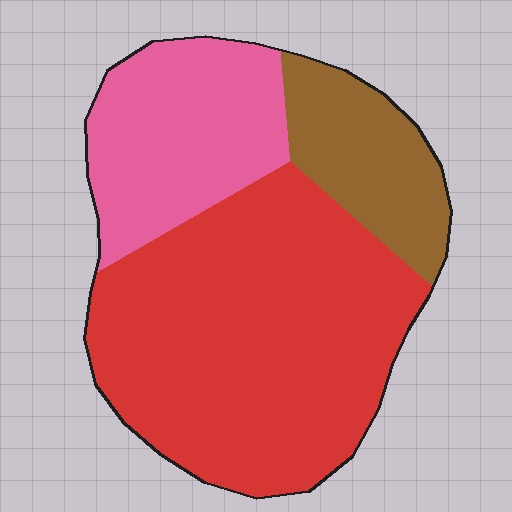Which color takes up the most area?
Red, at roughly 60%.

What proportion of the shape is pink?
Pink takes up about one quarter (1/4) of the shape.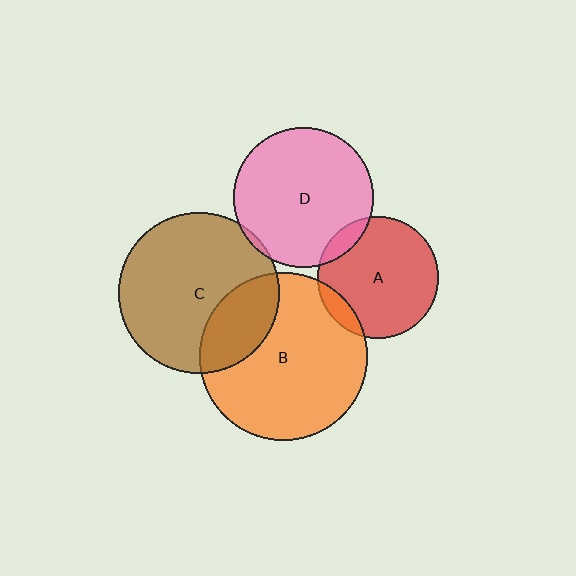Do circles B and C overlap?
Yes.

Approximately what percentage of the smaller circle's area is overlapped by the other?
Approximately 25%.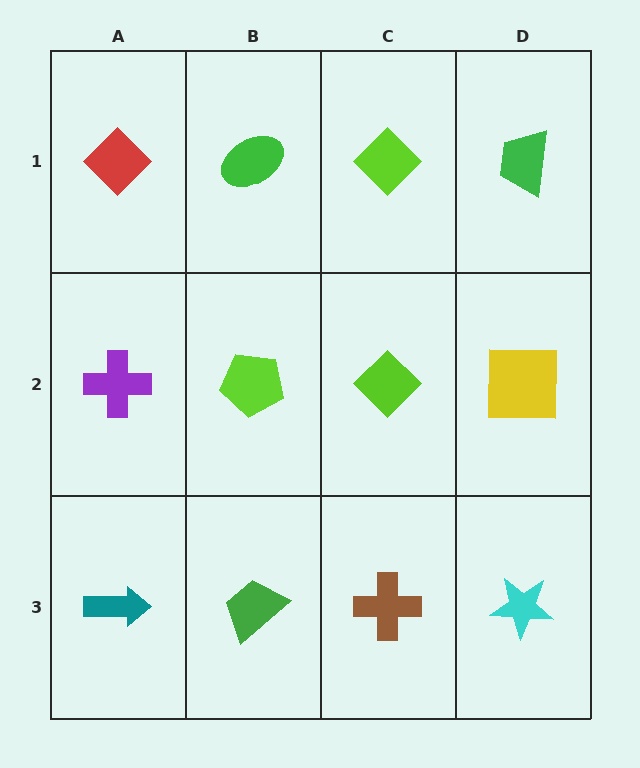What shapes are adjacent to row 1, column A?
A purple cross (row 2, column A), a green ellipse (row 1, column B).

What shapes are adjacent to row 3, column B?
A lime pentagon (row 2, column B), a teal arrow (row 3, column A), a brown cross (row 3, column C).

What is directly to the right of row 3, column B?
A brown cross.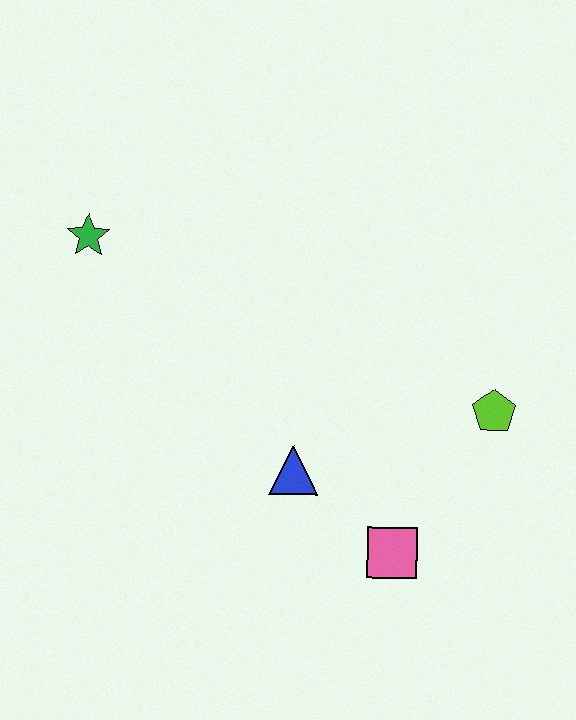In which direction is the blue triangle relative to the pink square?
The blue triangle is to the left of the pink square.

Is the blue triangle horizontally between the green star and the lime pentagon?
Yes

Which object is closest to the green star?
The blue triangle is closest to the green star.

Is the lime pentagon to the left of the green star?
No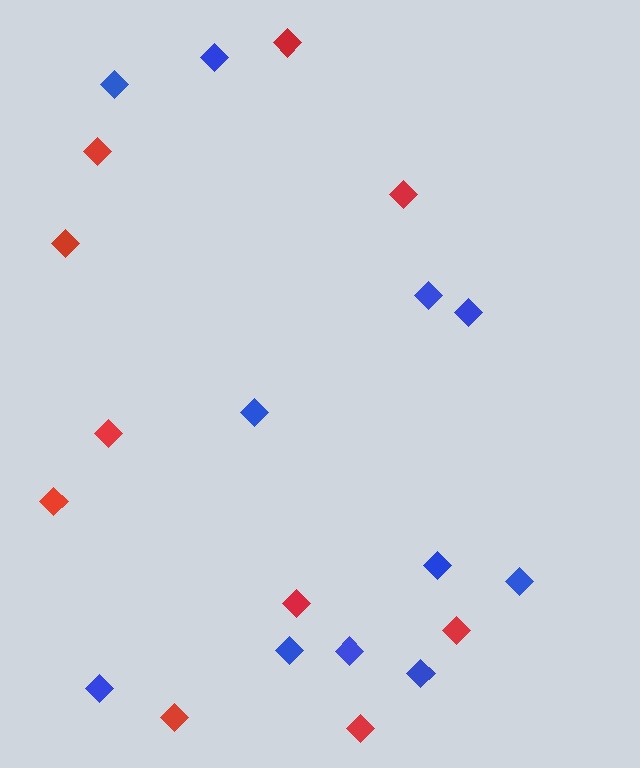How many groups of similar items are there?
There are 2 groups: one group of red diamonds (10) and one group of blue diamonds (11).